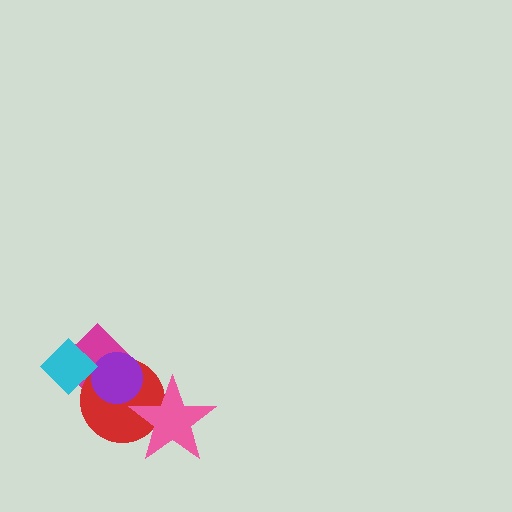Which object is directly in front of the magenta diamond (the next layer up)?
The red circle is directly in front of the magenta diamond.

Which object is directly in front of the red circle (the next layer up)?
The purple circle is directly in front of the red circle.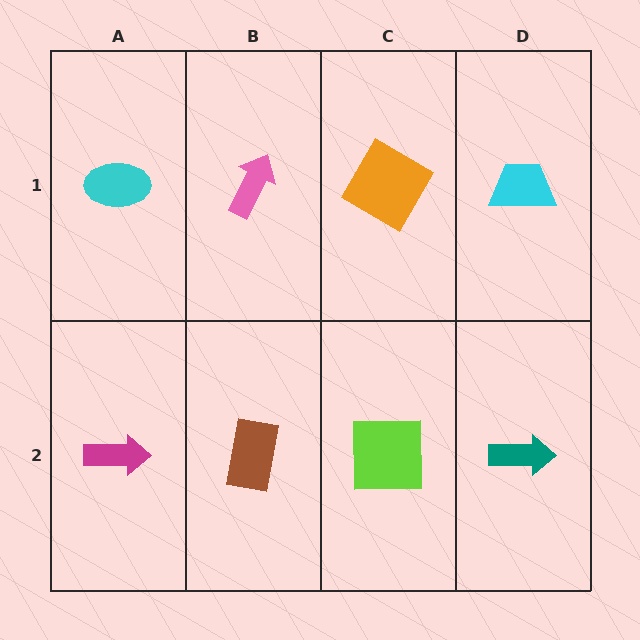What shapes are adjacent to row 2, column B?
A pink arrow (row 1, column B), a magenta arrow (row 2, column A), a lime square (row 2, column C).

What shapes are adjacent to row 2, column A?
A cyan ellipse (row 1, column A), a brown rectangle (row 2, column B).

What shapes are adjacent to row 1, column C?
A lime square (row 2, column C), a pink arrow (row 1, column B), a cyan trapezoid (row 1, column D).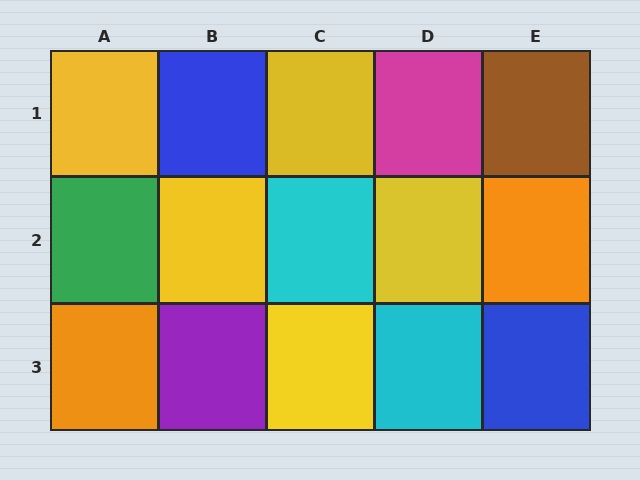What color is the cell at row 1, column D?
Magenta.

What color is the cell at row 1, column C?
Yellow.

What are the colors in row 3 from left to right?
Orange, purple, yellow, cyan, blue.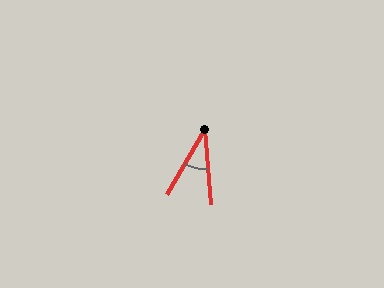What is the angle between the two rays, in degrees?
Approximately 35 degrees.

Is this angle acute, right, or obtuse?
It is acute.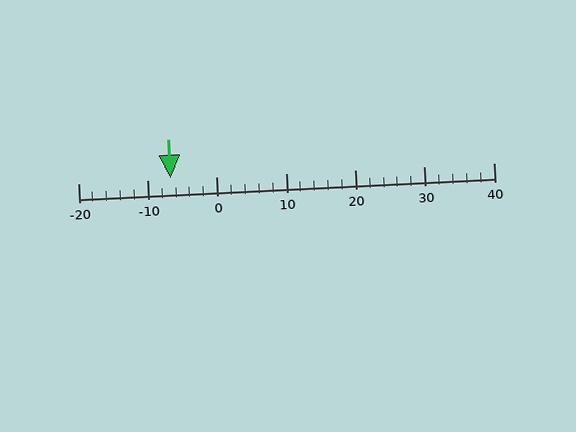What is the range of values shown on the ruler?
The ruler shows values from -20 to 40.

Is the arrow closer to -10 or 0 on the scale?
The arrow is closer to -10.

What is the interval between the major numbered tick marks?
The major tick marks are spaced 10 units apart.